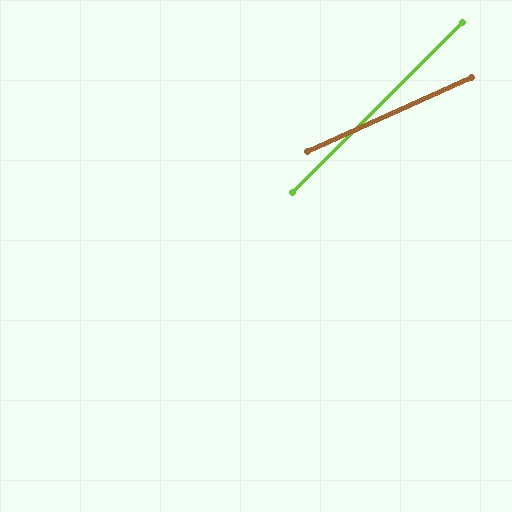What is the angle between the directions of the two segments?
Approximately 21 degrees.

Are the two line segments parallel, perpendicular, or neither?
Neither parallel nor perpendicular — they differ by about 21°.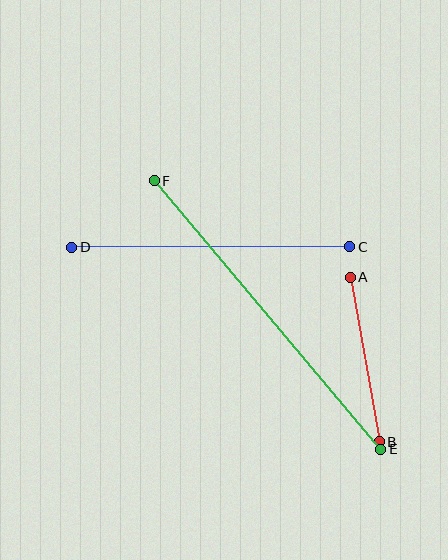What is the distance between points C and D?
The distance is approximately 278 pixels.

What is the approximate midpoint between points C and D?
The midpoint is at approximately (211, 247) pixels.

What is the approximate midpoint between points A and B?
The midpoint is at approximately (365, 359) pixels.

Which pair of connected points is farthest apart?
Points E and F are farthest apart.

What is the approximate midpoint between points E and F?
The midpoint is at approximately (267, 315) pixels.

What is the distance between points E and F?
The distance is approximately 351 pixels.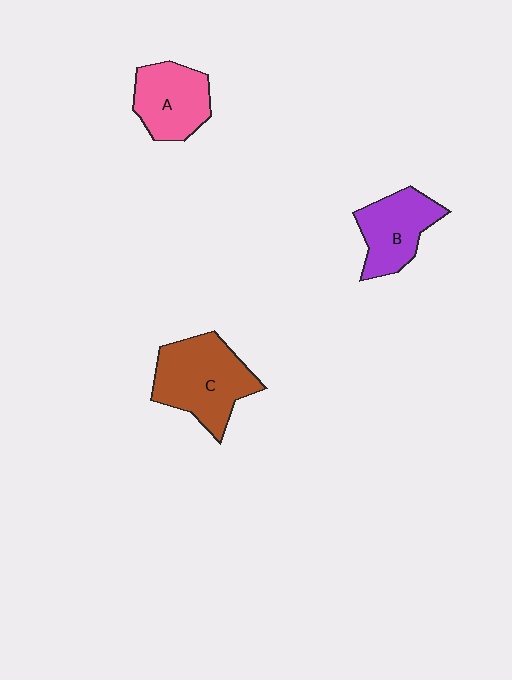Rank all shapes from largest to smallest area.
From largest to smallest: C (brown), A (pink), B (purple).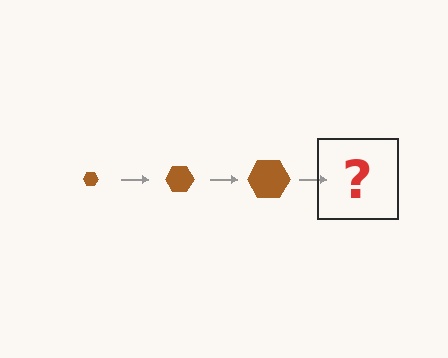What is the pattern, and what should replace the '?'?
The pattern is that the hexagon gets progressively larger each step. The '?' should be a brown hexagon, larger than the previous one.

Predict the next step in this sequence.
The next step is a brown hexagon, larger than the previous one.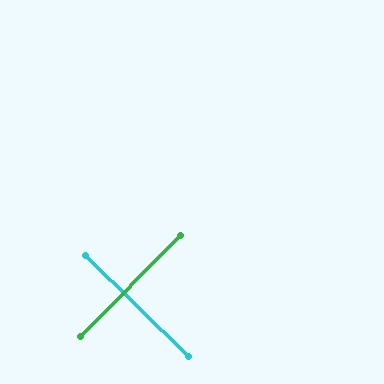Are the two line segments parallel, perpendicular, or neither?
Perpendicular — they meet at approximately 90°.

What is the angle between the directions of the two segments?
Approximately 90 degrees.